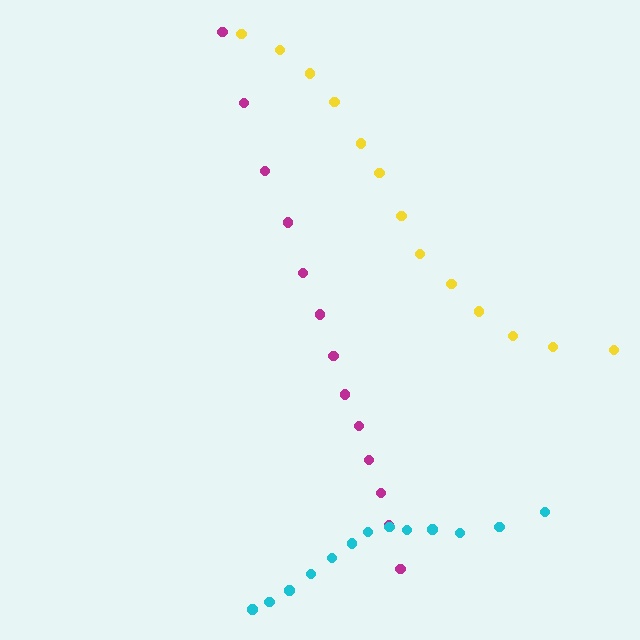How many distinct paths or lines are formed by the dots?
There are 3 distinct paths.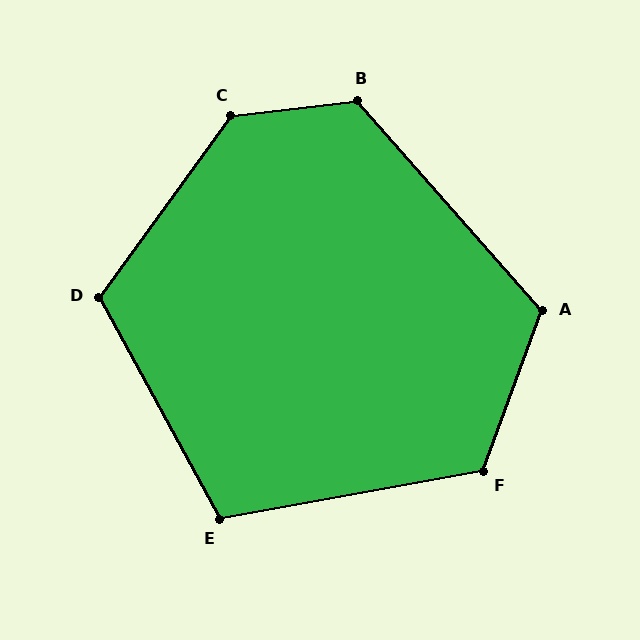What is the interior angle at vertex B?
Approximately 124 degrees (obtuse).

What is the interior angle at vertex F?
Approximately 120 degrees (obtuse).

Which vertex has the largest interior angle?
C, at approximately 133 degrees.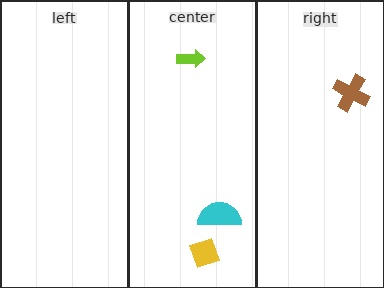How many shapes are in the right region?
1.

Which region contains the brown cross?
The right region.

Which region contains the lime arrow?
The center region.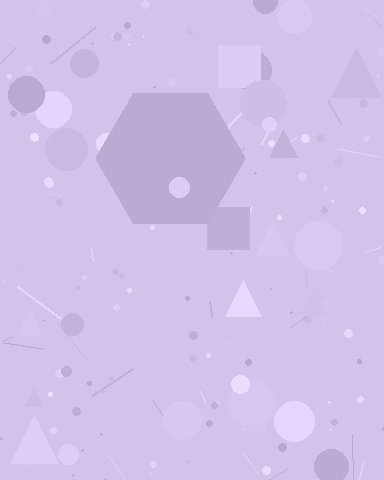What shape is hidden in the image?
A hexagon is hidden in the image.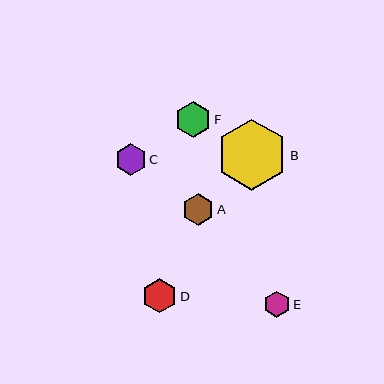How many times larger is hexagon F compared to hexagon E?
Hexagon F is approximately 1.4 times the size of hexagon E.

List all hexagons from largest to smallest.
From largest to smallest: B, F, D, C, A, E.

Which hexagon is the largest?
Hexagon B is the largest with a size of approximately 71 pixels.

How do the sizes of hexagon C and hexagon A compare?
Hexagon C and hexagon A are approximately the same size.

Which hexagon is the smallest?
Hexagon E is the smallest with a size of approximately 26 pixels.